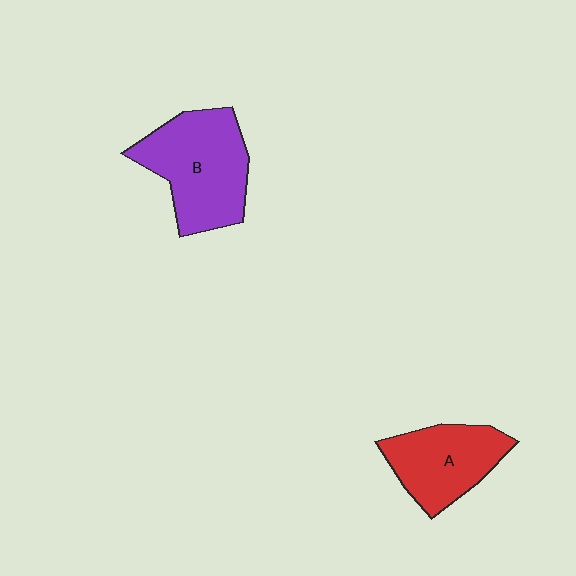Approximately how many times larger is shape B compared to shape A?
Approximately 1.3 times.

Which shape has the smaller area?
Shape A (red).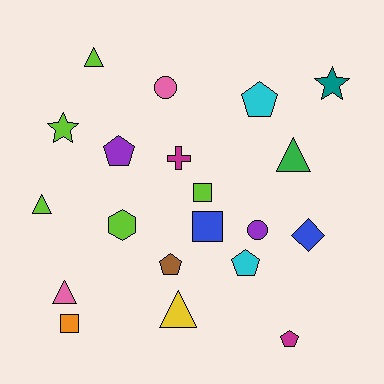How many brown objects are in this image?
There is 1 brown object.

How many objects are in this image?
There are 20 objects.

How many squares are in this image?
There are 3 squares.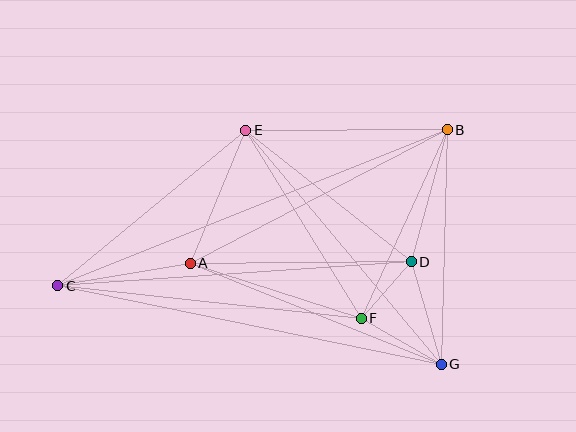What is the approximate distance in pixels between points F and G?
The distance between F and G is approximately 92 pixels.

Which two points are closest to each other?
Points D and F are closest to each other.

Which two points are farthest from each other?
Points B and C are farthest from each other.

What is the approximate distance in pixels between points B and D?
The distance between B and D is approximately 137 pixels.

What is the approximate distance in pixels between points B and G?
The distance between B and G is approximately 234 pixels.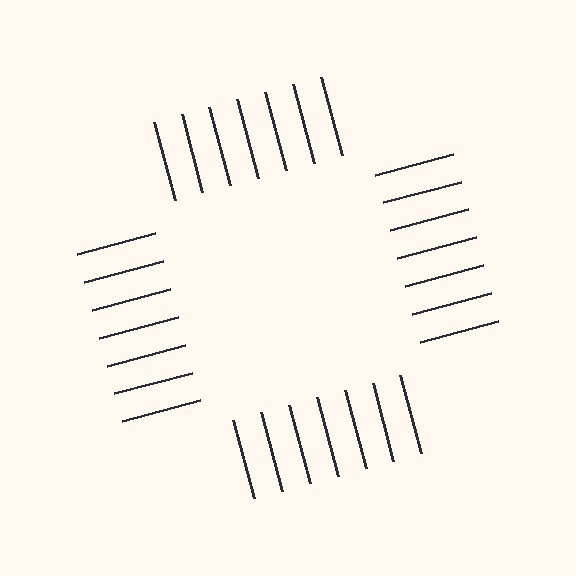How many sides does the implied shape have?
4 sides — the line-ends trace a square.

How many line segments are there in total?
28 — 7 along each of the 4 edges.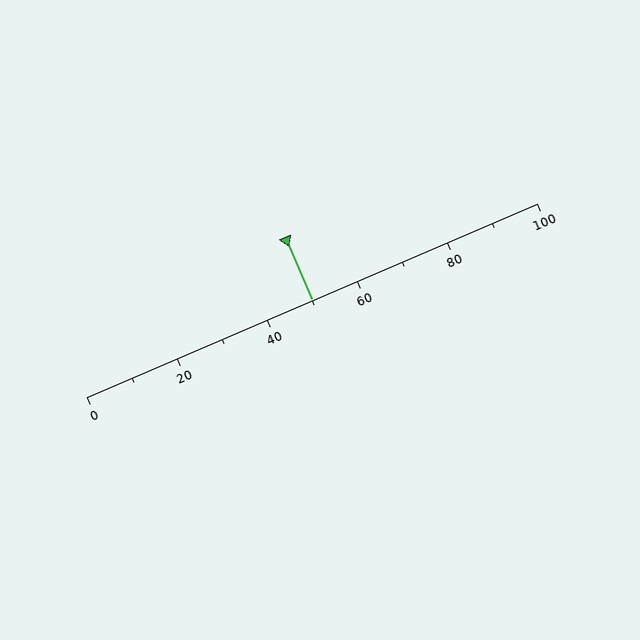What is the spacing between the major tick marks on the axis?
The major ticks are spaced 20 apart.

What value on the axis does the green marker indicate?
The marker indicates approximately 50.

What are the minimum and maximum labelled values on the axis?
The axis runs from 0 to 100.